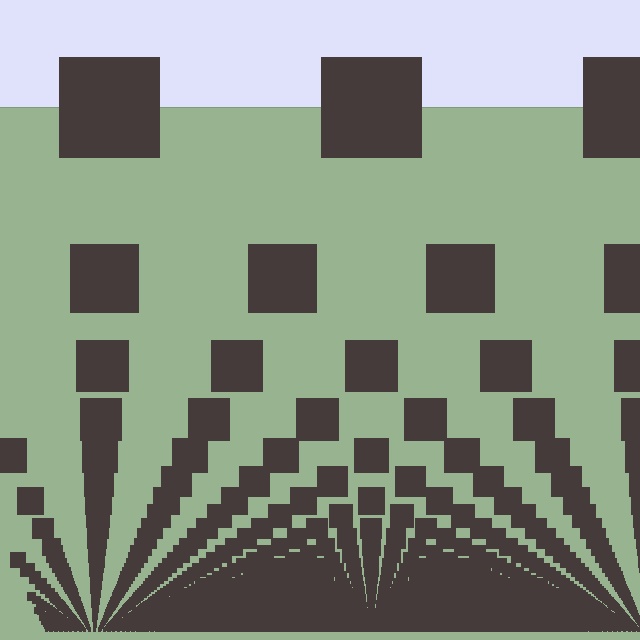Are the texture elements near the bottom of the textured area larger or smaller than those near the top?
Smaller. The gradient is inverted — elements near the bottom are smaller and denser.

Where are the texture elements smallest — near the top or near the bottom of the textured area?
Near the bottom.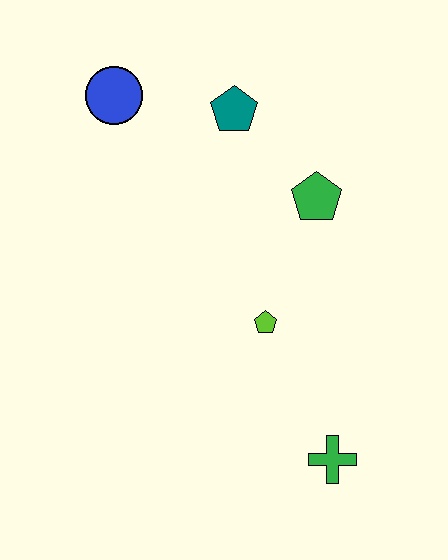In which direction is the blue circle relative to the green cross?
The blue circle is above the green cross.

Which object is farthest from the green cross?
The blue circle is farthest from the green cross.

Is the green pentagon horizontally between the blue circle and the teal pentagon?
No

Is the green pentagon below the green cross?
No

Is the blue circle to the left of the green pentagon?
Yes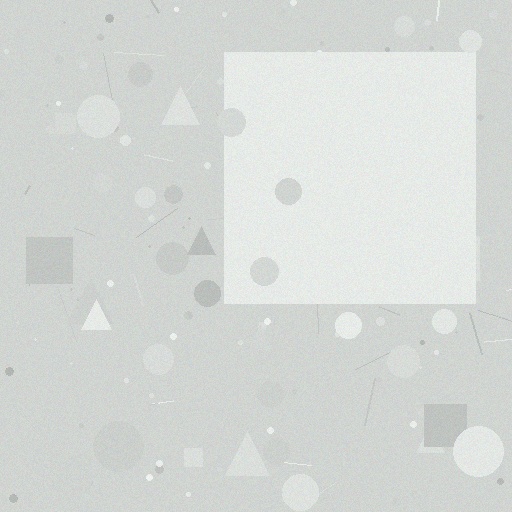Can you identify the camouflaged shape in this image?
The camouflaged shape is a square.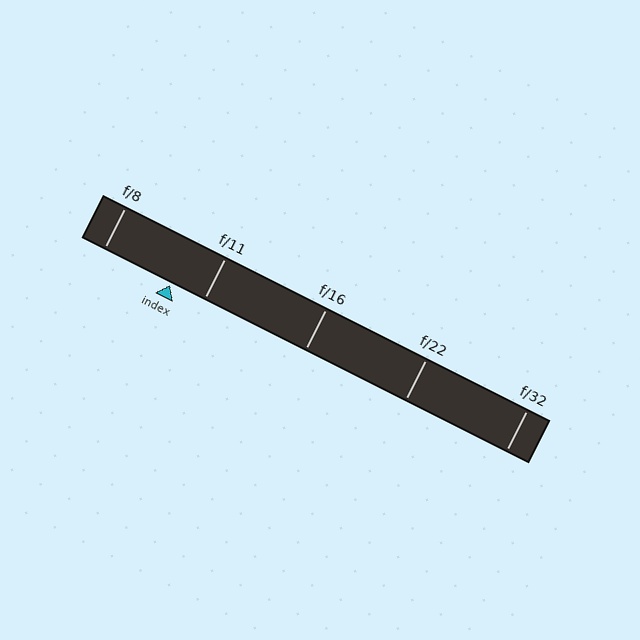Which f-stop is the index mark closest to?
The index mark is closest to f/11.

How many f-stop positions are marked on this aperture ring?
There are 5 f-stop positions marked.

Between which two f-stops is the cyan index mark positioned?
The index mark is between f/8 and f/11.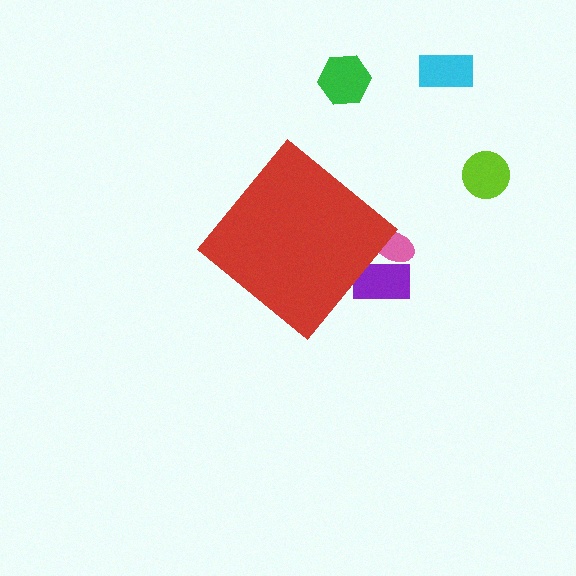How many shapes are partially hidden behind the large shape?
2 shapes are partially hidden.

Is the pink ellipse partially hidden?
Yes, the pink ellipse is partially hidden behind the red diamond.